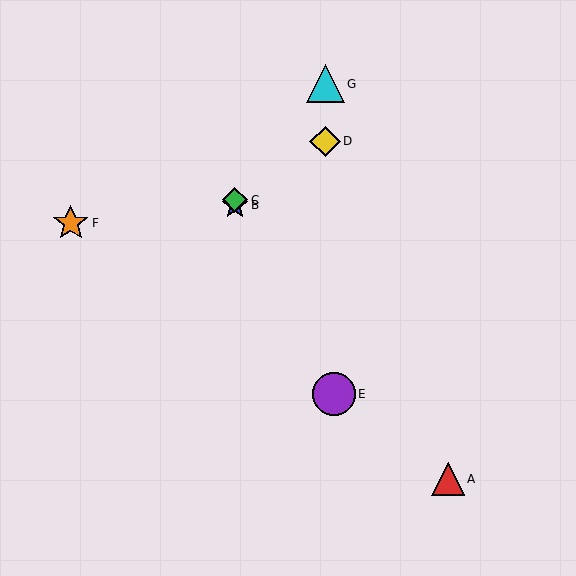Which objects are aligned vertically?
Objects B, C are aligned vertically.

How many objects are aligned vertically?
2 objects (B, C) are aligned vertically.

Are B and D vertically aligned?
No, B is at x≈235 and D is at x≈325.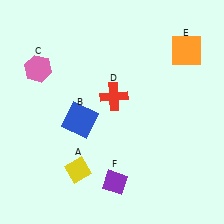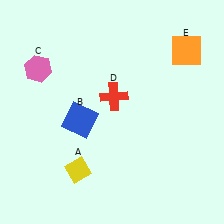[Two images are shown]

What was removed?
The purple diamond (F) was removed in Image 2.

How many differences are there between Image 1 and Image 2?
There is 1 difference between the two images.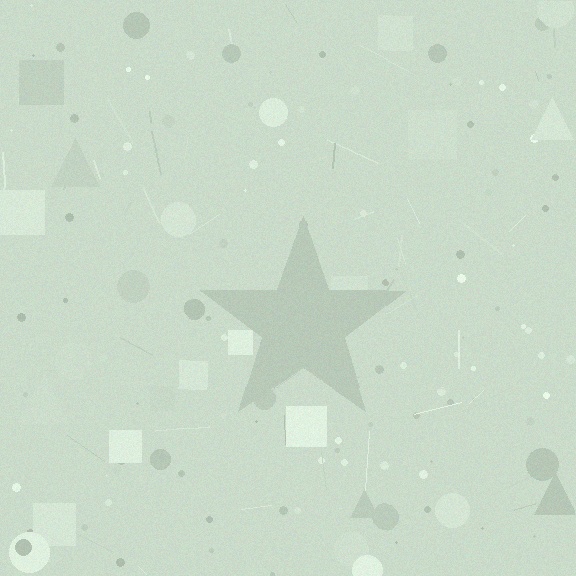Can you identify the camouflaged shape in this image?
The camouflaged shape is a star.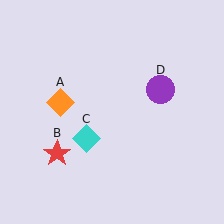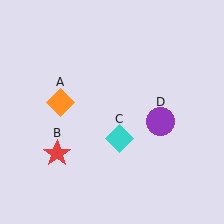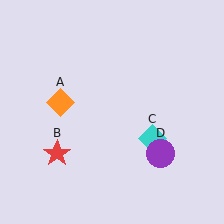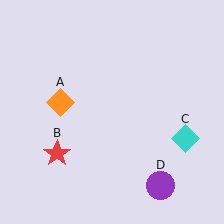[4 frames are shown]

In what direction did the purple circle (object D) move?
The purple circle (object D) moved down.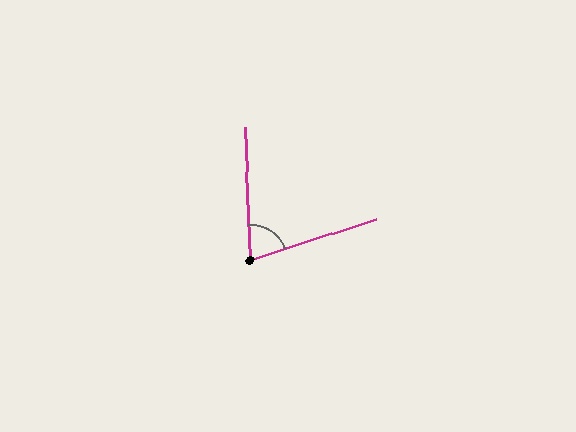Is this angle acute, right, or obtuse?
It is acute.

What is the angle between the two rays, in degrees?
Approximately 74 degrees.